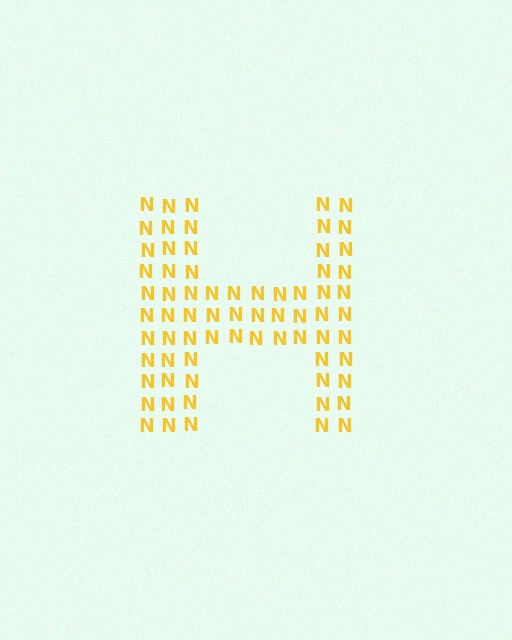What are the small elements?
The small elements are letter N's.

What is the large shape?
The large shape is the letter H.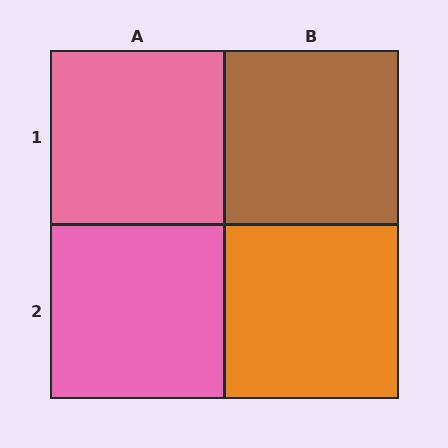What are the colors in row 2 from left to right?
Pink, orange.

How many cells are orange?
1 cell is orange.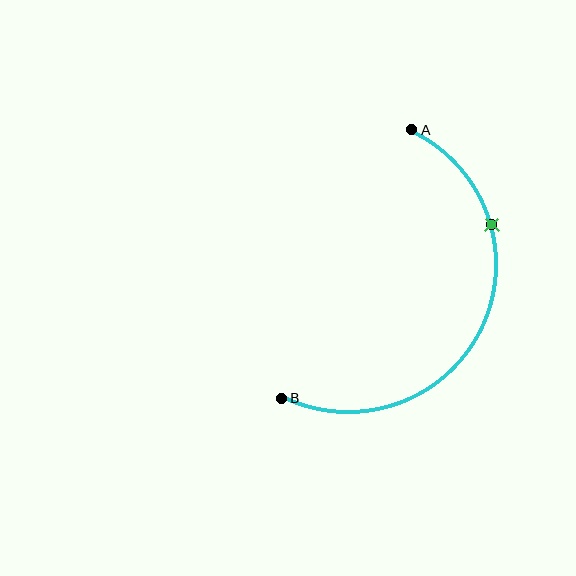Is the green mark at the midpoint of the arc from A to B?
No. The green mark lies on the arc but is closer to endpoint A. The arc midpoint would be at the point on the curve equidistant along the arc from both A and B.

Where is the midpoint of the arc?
The arc midpoint is the point on the curve farthest from the straight line joining A and B. It sits to the right of that line.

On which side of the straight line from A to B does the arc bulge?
The arc bulges to the right of the straight line connecting A and B.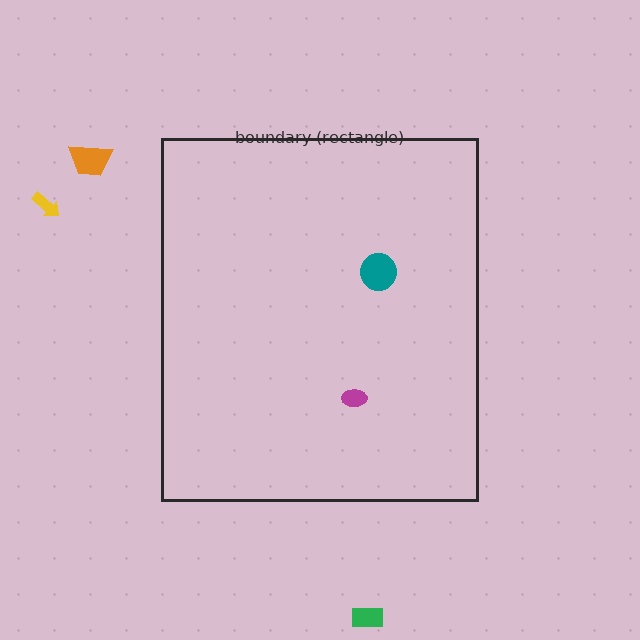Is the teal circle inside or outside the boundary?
Inside.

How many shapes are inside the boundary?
2 inside, 3 outside.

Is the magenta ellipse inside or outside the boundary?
Inside.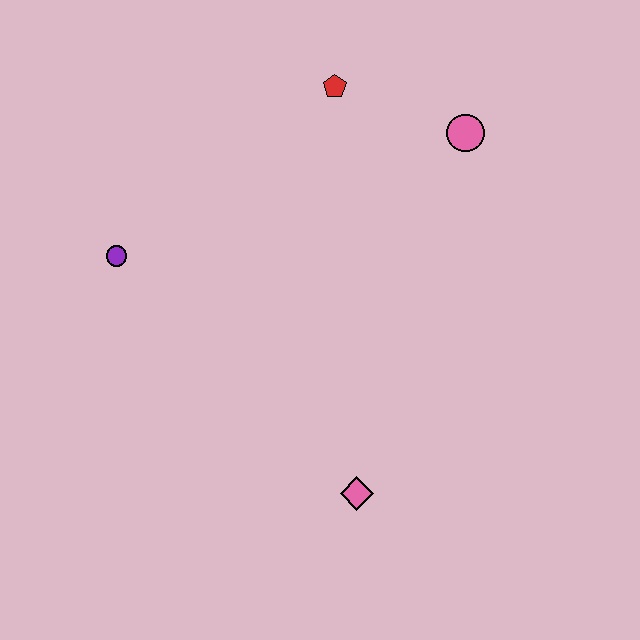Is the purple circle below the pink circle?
Yes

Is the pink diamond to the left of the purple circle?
No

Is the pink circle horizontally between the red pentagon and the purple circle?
No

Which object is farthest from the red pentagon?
The pink diamond is farthest from the red pentagon.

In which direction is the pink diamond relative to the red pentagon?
The pink diamond is below the red pentagon.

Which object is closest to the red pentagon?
The pink circle is closest to the red pentagon.